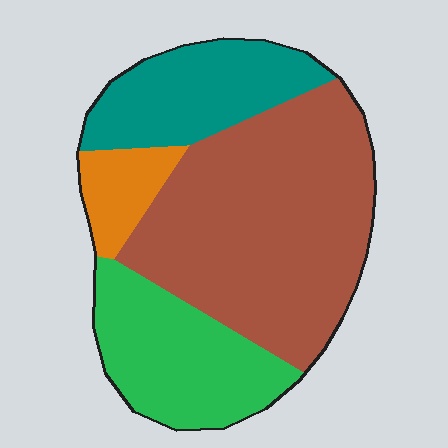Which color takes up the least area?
Orange, at roughly 10%.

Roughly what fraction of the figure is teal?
Teal covers around 20% of the figure.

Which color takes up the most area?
Brown, at roughly 50%.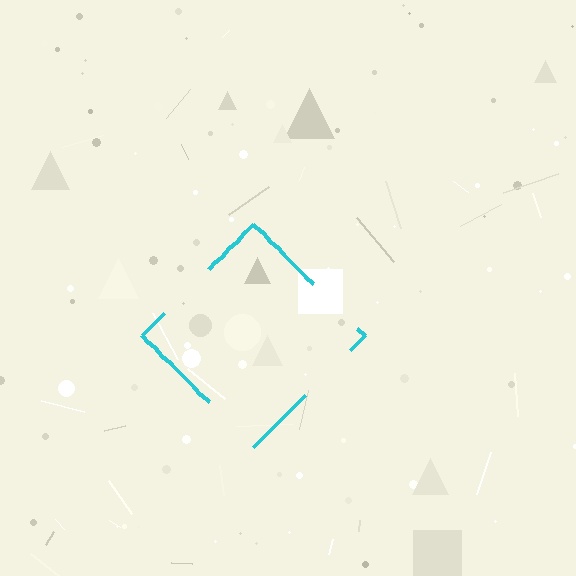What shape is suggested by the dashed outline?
The dashed outline suggests a diamond.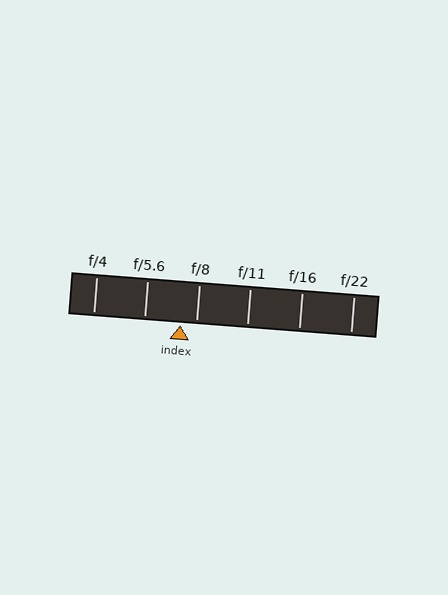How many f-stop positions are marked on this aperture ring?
There are 6 f-stop positions marked.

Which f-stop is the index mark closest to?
The index mark is closest to f/8.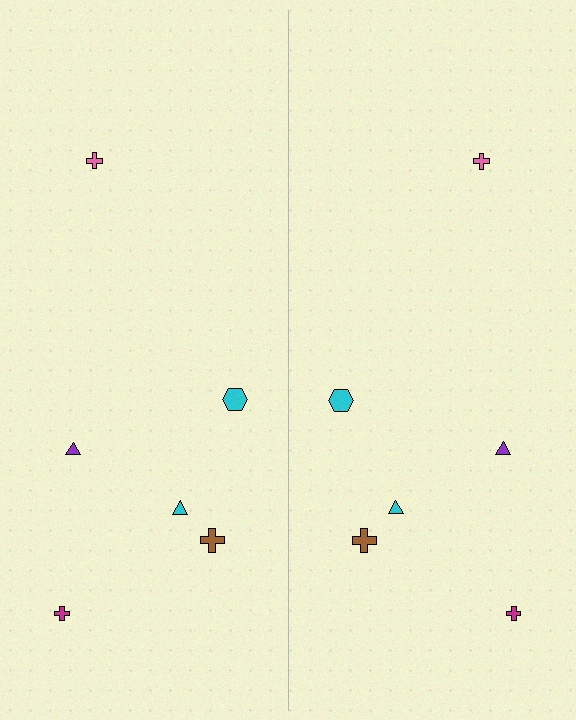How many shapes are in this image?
There are 12 shapes in this image.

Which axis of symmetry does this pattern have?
The pattern has a vertical axis of symmetry running through the center of the image.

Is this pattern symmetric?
Yes, this pattern has bilateral (reflection) symmetry.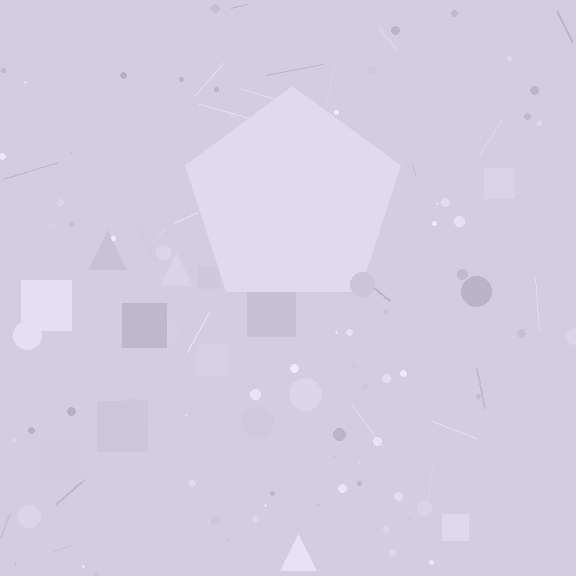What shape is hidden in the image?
A pentagon is hidden in the image.